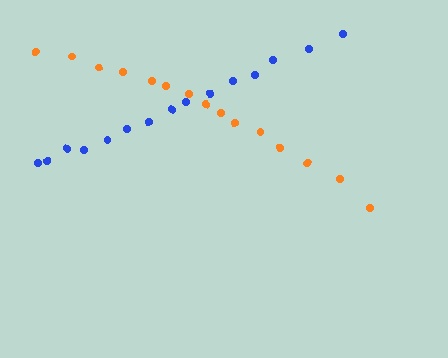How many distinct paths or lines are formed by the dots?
There are 2 distinct paths.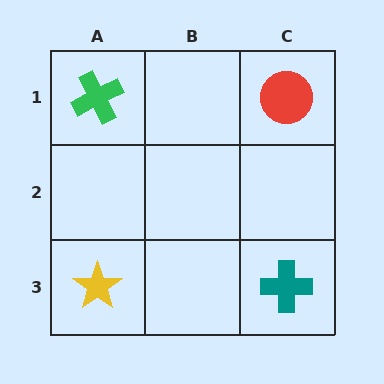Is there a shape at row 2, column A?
No, that cell is empty.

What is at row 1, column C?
A red circle.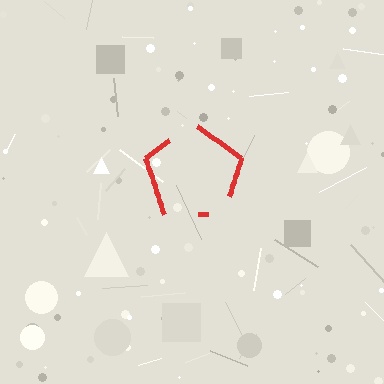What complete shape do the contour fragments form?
The contour fragments form a pentagon.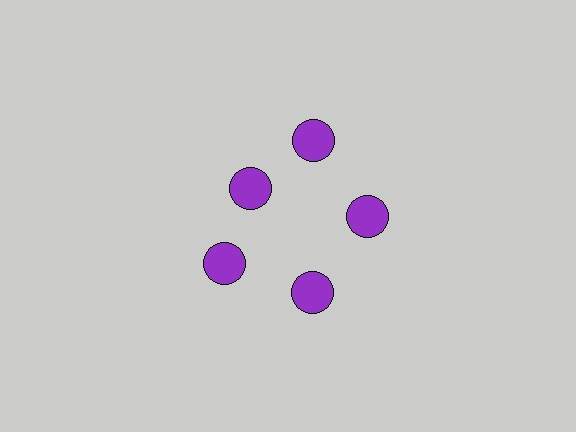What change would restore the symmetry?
The symmetry would be restored by moving it outward, back onto the ring so that all 5 circles sit at equal angles and equal distance from the center.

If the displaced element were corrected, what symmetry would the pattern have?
It would have 5-fold rotational symmetry — the pattern would map onto itself every 72 degrees.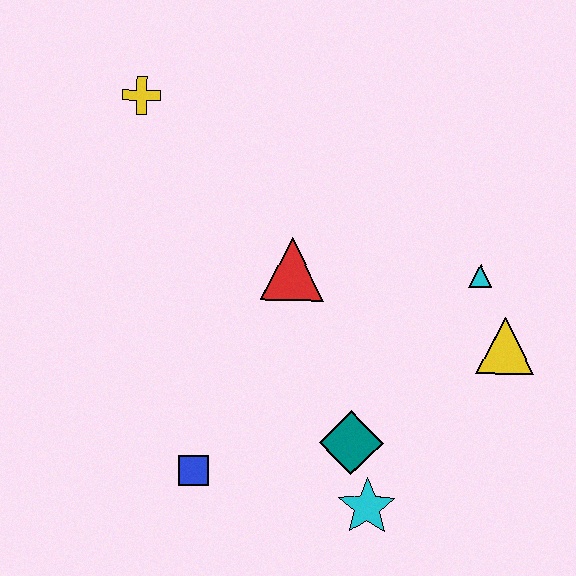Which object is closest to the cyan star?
The teal diamond is closest to the cyan star.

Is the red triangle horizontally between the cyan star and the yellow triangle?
No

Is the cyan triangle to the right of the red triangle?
Yes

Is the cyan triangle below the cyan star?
No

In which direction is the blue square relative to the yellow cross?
The blue square is below the yellow cross.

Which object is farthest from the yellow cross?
The cyan star is farthest from the yellow cross.